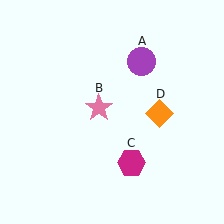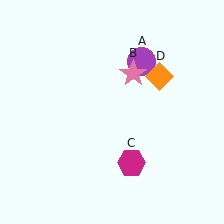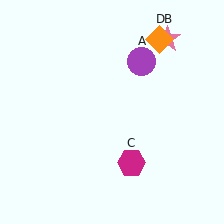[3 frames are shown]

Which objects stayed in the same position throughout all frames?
Purple circle (object A) and magenta hexagon (object C) remained stationary.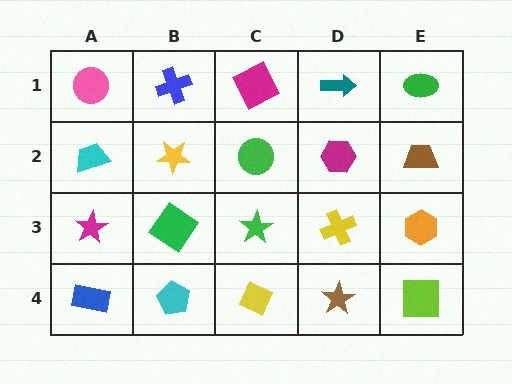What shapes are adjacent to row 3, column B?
A yellow star (row 2, column B), a cyan pentagon (row 4, column B), a magenta star (row 3, column A), a green star (row 3, column C).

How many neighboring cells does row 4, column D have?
3.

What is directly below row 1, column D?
A magenta hexagon.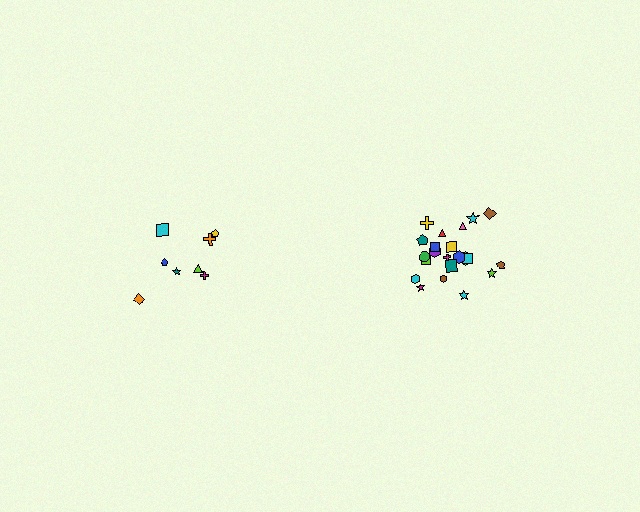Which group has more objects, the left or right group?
The right group.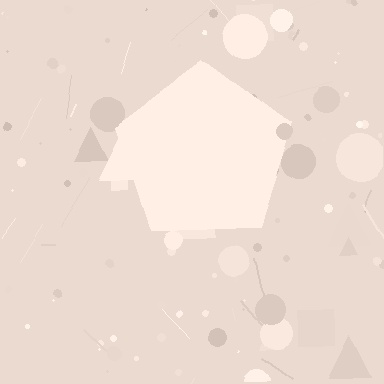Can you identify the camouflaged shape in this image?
The camouflaged shape is a pentagon.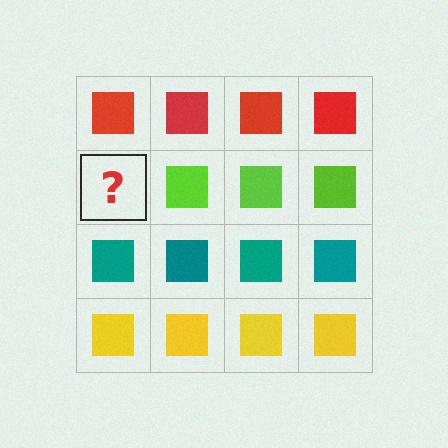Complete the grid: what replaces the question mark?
The question mark should be replaced with a lime square.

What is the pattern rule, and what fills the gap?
The rule is that each row has a consistent color. The gap should be filled with a lime square.